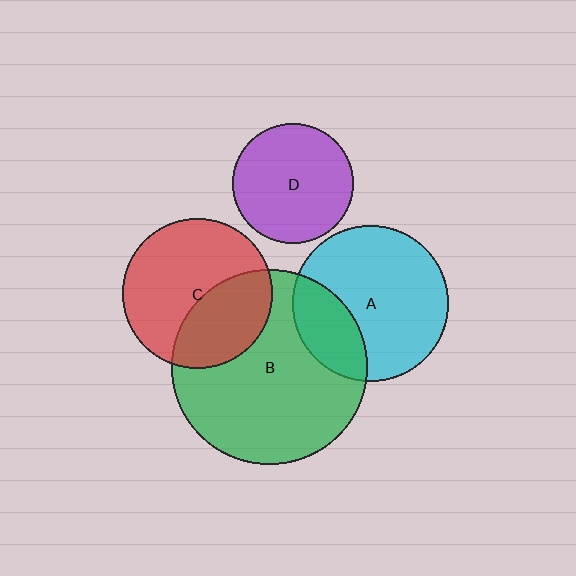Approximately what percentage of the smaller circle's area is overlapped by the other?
Approximately 35%.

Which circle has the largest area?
Circle B (green).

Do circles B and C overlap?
Yes.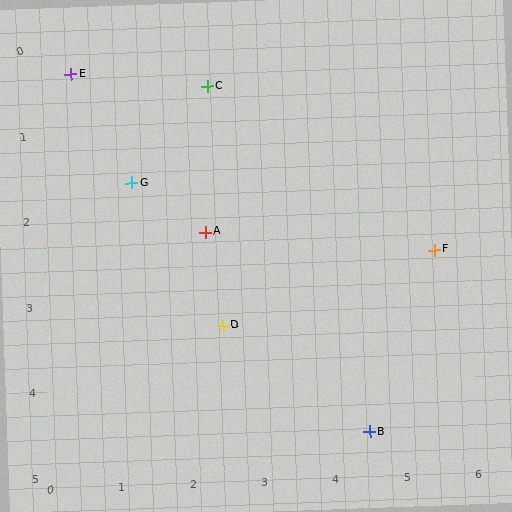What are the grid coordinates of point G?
Point G is at approximately (1.3, 1.6).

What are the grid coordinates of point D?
Point D is at approximately (2.5, 3.3).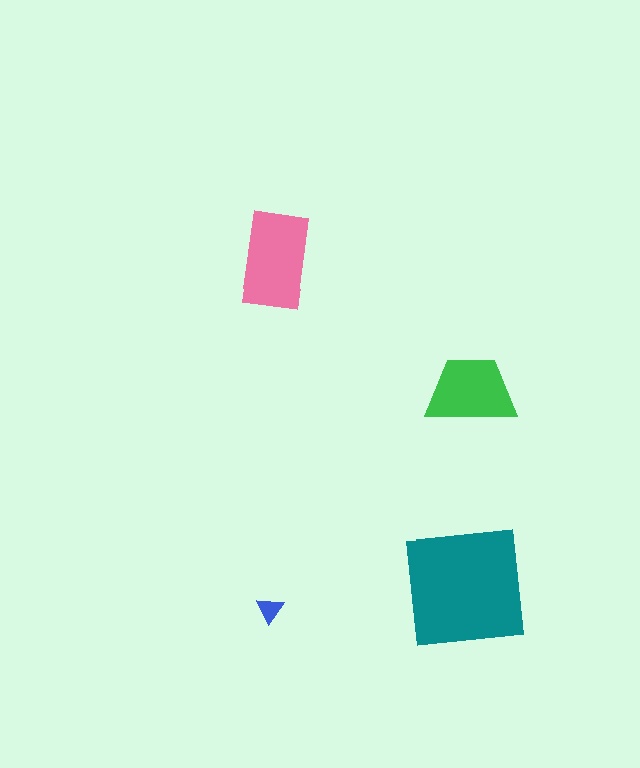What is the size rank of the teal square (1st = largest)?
1st.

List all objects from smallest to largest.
The blue triangle, the green trapezoid, the pink rectangle, the teal square.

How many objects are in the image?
There are 4 objects in the image.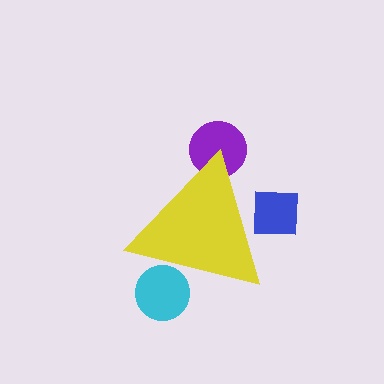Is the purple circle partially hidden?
Yes, the purple circle is partially hidden behind the yellow triangle.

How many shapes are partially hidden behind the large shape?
3 shapes are partially hidden.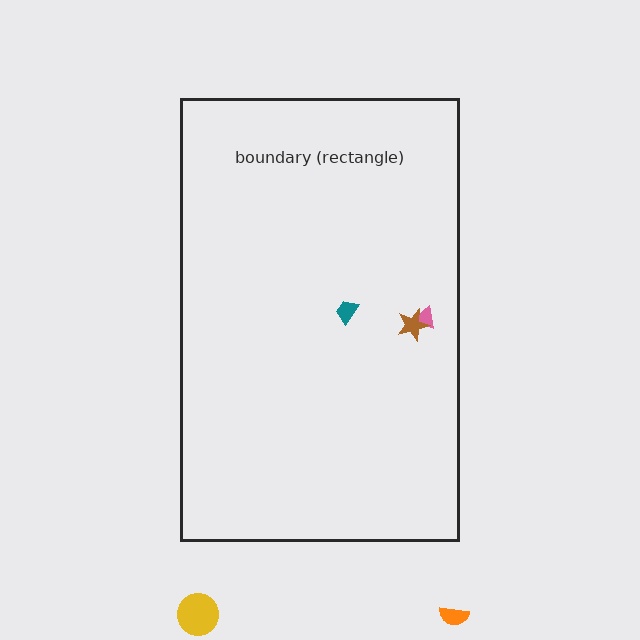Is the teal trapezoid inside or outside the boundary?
Inside.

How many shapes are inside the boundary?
3 inside, 2 outside.